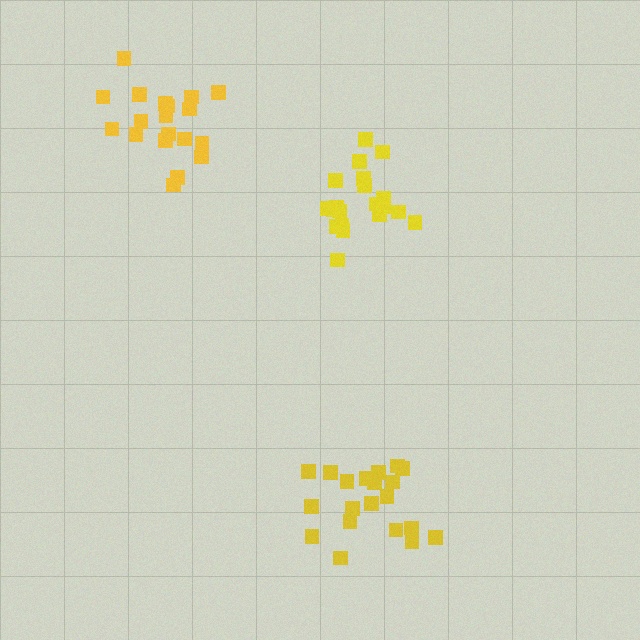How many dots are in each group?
Group 1: 20 dots, Group 2: 19 dots, Group 3: 20 dots (59 total).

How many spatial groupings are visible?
There are 3 spatial groupings.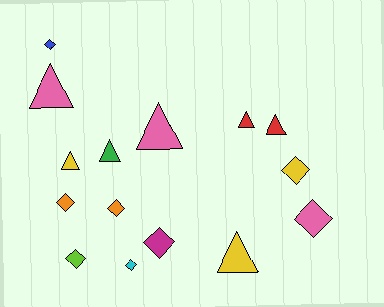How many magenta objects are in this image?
There is 1 magenta object.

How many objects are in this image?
There are 15 objects.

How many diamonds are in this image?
There are 8 diamonds.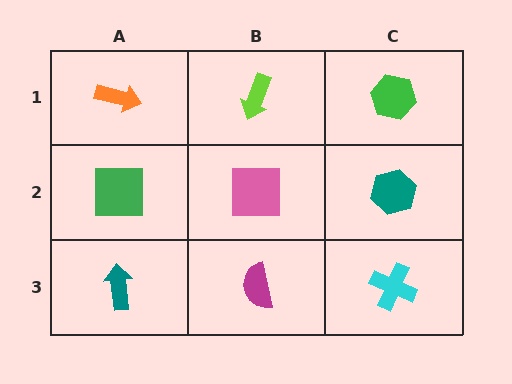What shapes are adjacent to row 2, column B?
A lime arrow (row 1, column B), a magenta semicircle (row 3, column B), a green square (row 2, column A), a teal hexagon (row 2, column C).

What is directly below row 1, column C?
A teal hexagon.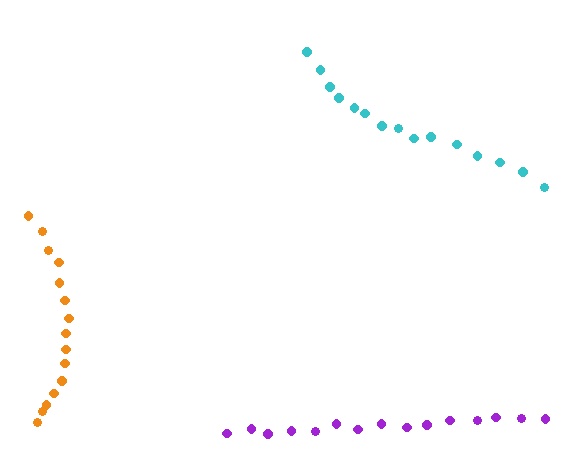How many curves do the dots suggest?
There are 3 distinct paths.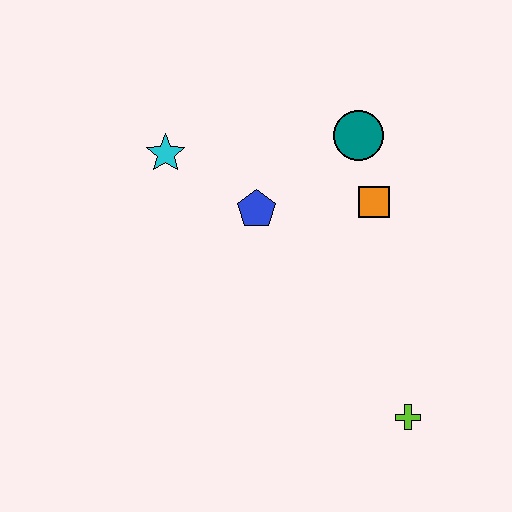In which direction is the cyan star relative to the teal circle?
The cyan star is to the left of the teal circle.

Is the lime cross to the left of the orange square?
No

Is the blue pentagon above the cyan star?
No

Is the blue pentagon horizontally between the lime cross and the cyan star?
Yes